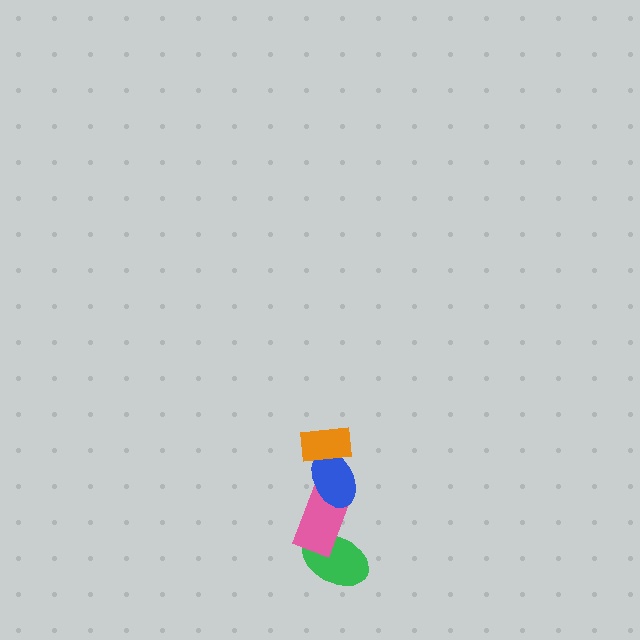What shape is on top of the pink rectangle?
The blue ellipse is on top of the pink rectangle.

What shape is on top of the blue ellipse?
The orange rectangle is on top of the blue ellipse.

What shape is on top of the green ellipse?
The pink rectangle is on top of the green ellipse.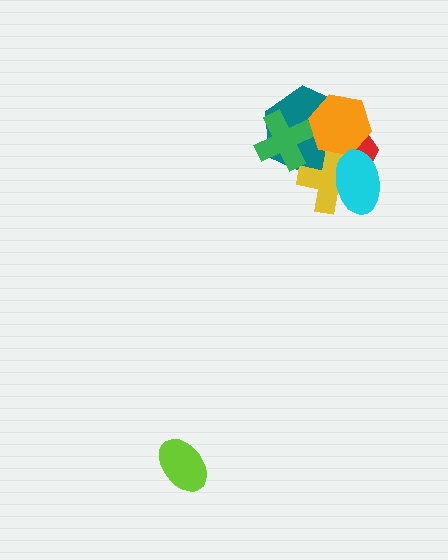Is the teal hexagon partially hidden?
Yes, it is partially covered by another shape.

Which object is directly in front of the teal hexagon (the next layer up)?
The yellow cross is directly in front of the teal hexagon.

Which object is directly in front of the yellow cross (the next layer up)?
The orange hexagon is directly in front of the yellow cross.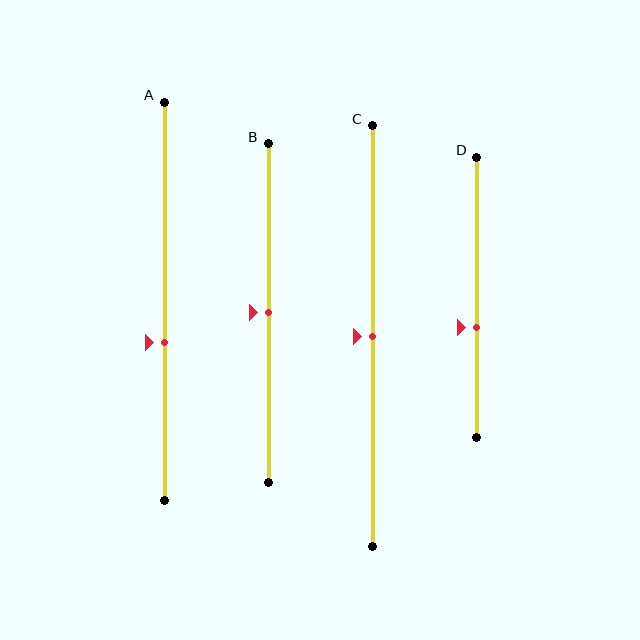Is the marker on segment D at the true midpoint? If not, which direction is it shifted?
No, the marker on segment D is shifted downward by about 11% of the segment length.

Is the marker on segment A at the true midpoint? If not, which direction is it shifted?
No, the marker on segment A is shifted downward by about 10% of the segment length.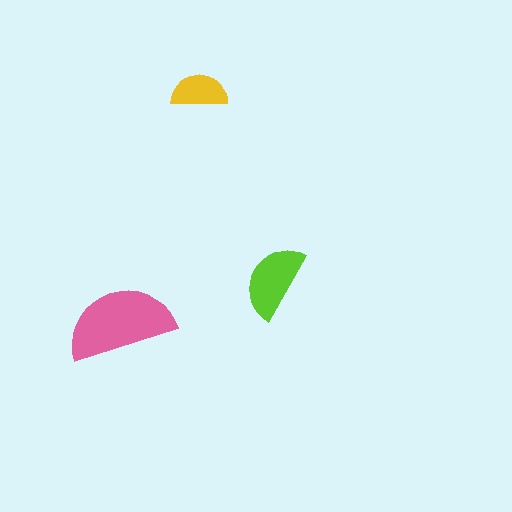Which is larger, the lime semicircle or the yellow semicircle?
The lime one.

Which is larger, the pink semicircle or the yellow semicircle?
The pink one.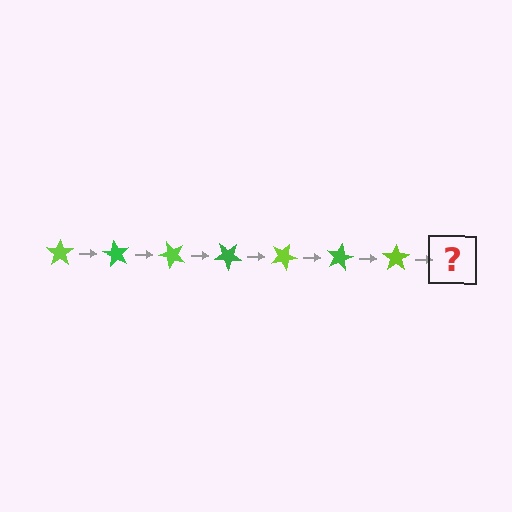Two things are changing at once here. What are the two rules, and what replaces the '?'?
The two rules are that it rotates 60 degrees each step and the color cycles through lime and green. The '?' should be a green star, rotated 420 degrees from the start.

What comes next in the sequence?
The next element should be a green star, rotated 420 degrees from the start.